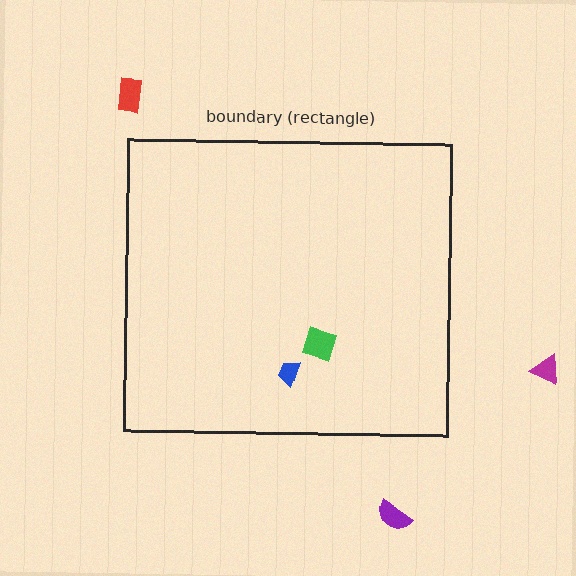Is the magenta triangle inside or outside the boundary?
Outside.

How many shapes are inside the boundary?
2 inside, 3 outside.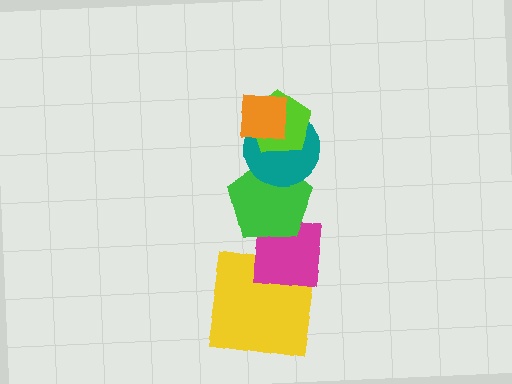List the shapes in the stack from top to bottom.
From top to bottom: the orange square, the lime pentagon, the teal circle, the green pentagon, the magenta square, the yellow square.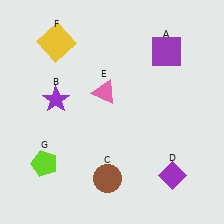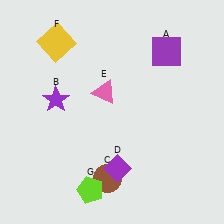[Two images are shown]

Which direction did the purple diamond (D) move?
The purple diamond (D) moved left.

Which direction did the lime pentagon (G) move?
The lime pentagon (G) moved right.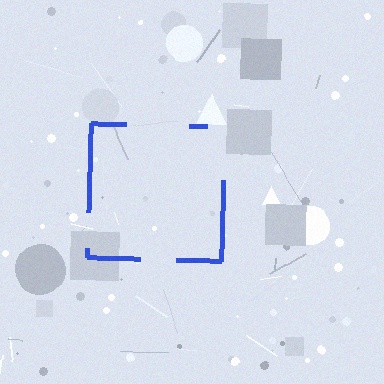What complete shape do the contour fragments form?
The contour fragments form a square.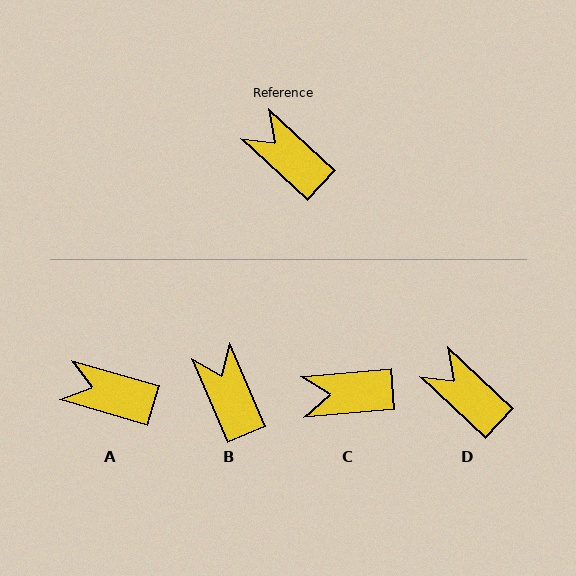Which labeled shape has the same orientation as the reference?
D.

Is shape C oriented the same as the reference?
No, it is off by about 48 degrees.